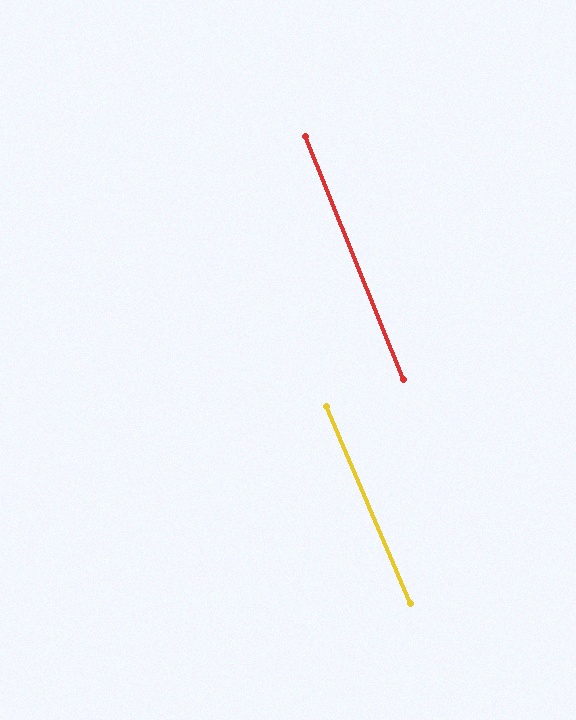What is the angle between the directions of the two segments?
Approximately 1 degree.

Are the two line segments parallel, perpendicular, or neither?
Parallel — their directions differ by only 1.4°.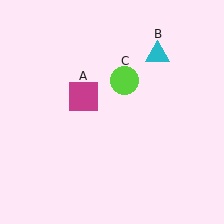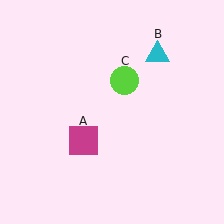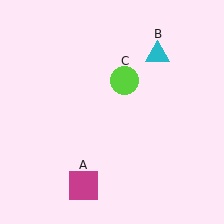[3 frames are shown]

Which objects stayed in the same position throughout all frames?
Cyan triangle (object B) and lime circle (object C) remained stationary.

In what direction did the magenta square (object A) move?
The magenta square (object A) moved down.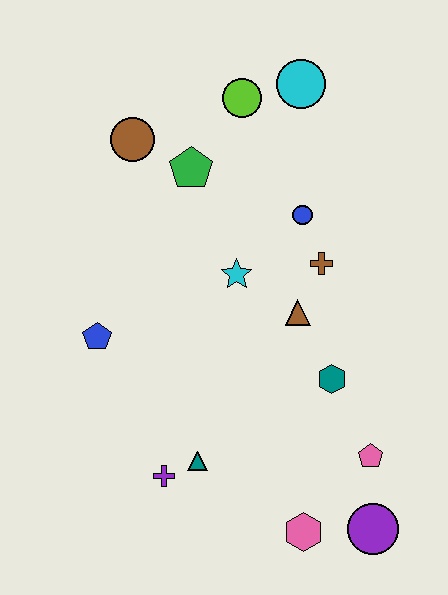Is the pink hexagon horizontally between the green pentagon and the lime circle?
No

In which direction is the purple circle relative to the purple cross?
The purple circle is to the right of the purple cross.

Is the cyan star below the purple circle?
No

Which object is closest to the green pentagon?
The brown circle is closest to the green pentagon.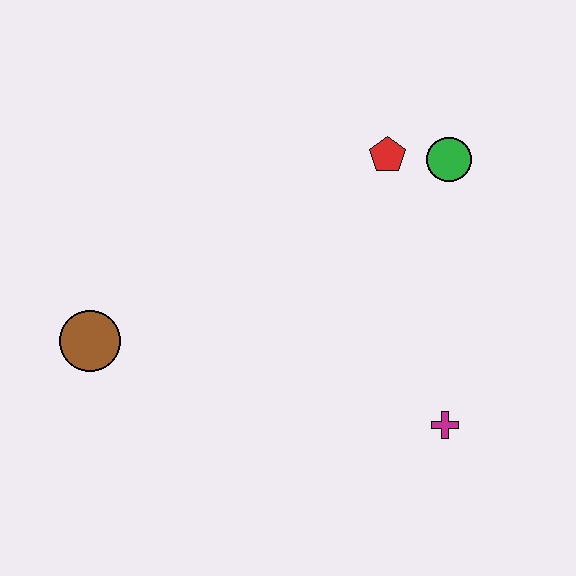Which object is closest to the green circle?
The red pentagon is closest to the green circle.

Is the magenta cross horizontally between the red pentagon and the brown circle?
No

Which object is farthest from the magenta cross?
The brown circle is farthest from the magenta cross.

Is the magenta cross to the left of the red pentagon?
No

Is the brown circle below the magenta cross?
No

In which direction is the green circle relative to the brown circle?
The green circle is to the right of the brown circle.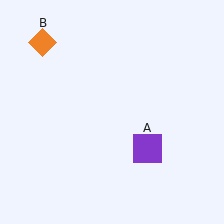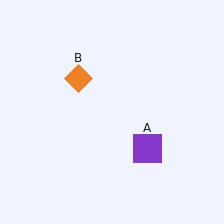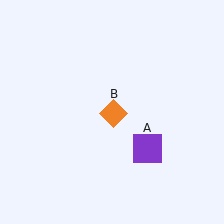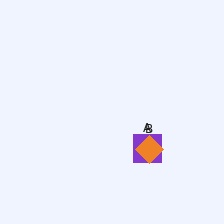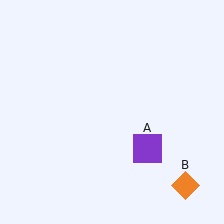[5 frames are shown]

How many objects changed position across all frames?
1 object changed position: orange diamond (object B).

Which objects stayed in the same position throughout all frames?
Purple square (object A) remained stationary.